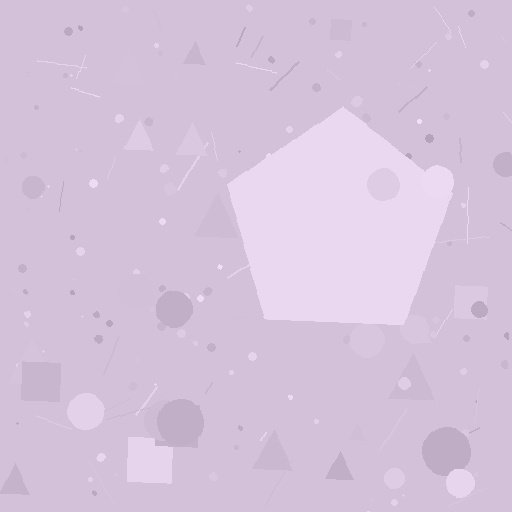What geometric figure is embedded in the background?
A pentagon is embedded in the background.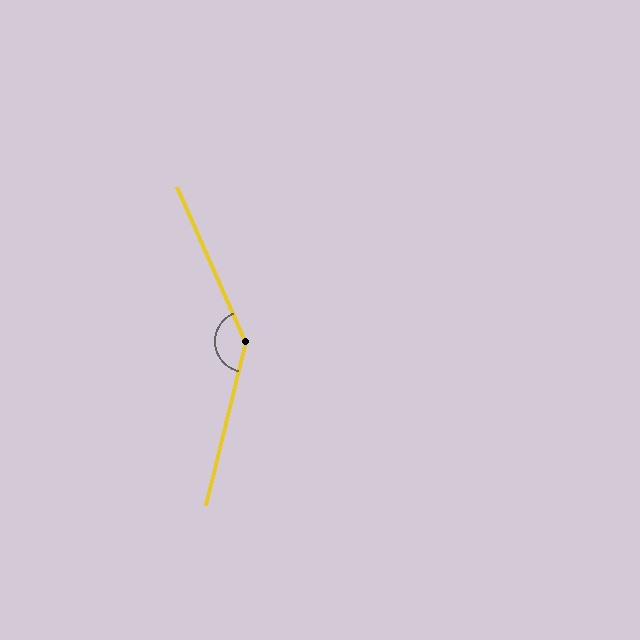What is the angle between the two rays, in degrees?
Approximately 142 degrees.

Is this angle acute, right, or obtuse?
It is obtuse.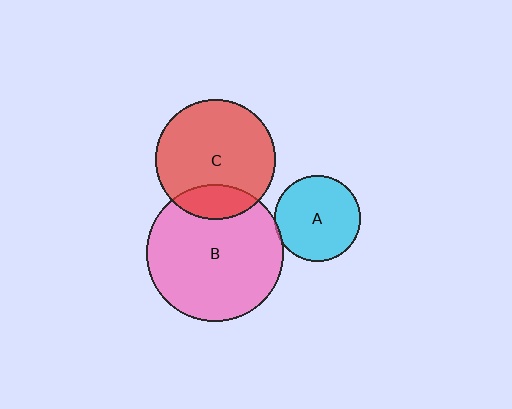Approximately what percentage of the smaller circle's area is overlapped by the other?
Approximately 5%.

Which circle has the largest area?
Circle B (pink).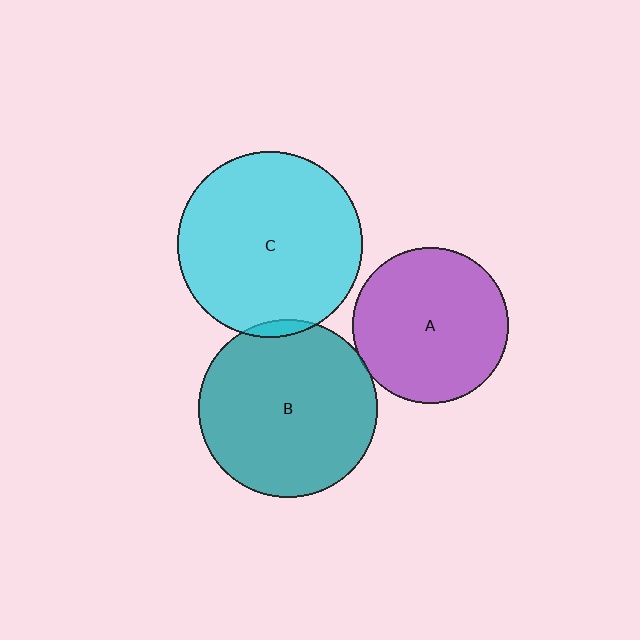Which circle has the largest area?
Circle C (cyan).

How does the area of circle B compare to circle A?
Approximately 1.3 times.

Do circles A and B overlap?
Yes.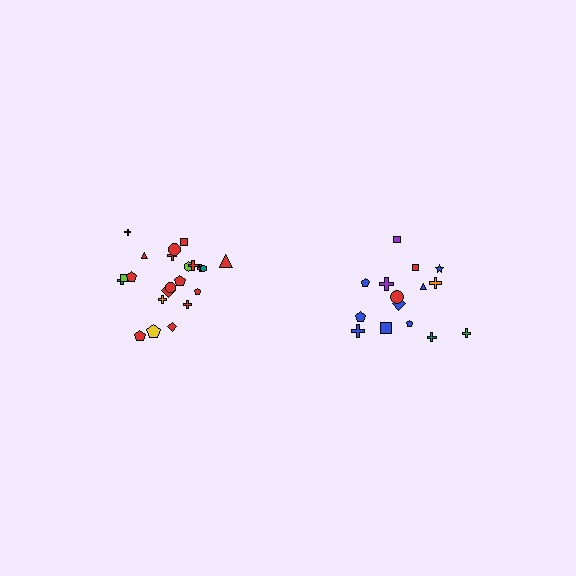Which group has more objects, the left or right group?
The left group.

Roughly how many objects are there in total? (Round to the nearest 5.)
Roughly 35 objects in total.